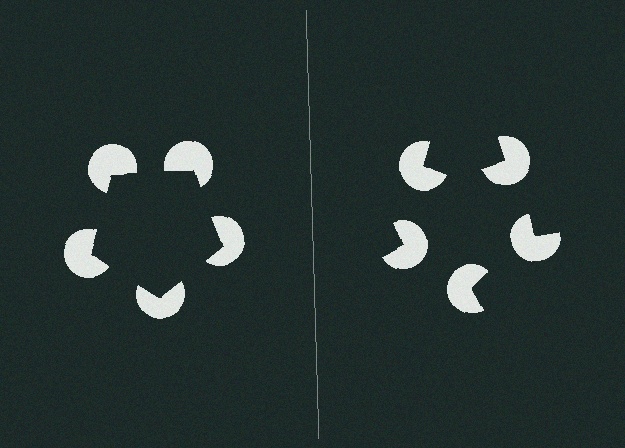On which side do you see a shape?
An illusory pentagon appears on the left side. On the right side the wedge cuts are rotated, so no coherent shape forms.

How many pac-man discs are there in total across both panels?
10 — 5 on each side.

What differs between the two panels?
The pac-man discs are positioned identically on both sides; only the wedge orientations differ. On the left they align to a pentagon; on the right they are misaligned.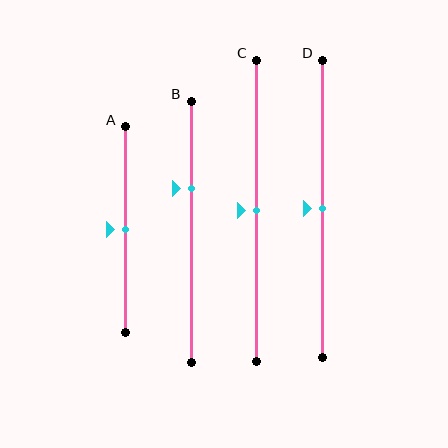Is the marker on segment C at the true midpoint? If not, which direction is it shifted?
Yes, the marker on segment C is at the true midpoint.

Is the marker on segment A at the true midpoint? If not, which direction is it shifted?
Yes, the marker on segment A is at the true midpoint.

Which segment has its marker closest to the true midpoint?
Segment A has its marker closest to the true midpoint.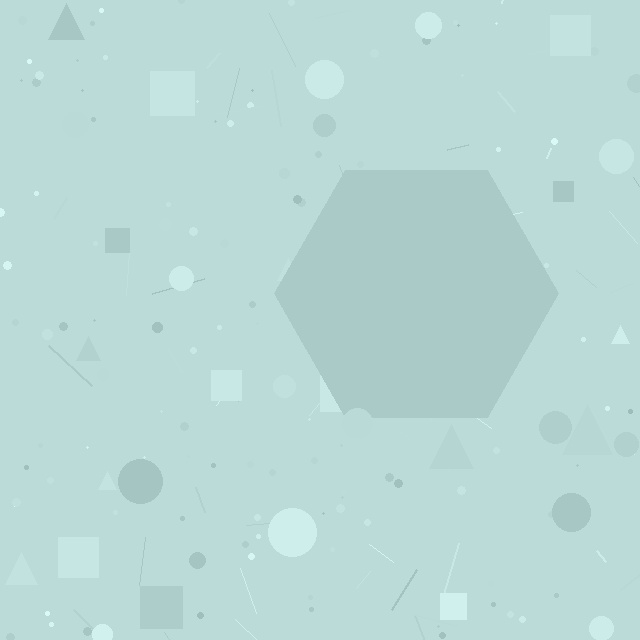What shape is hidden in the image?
A hexagon is hidden in the image.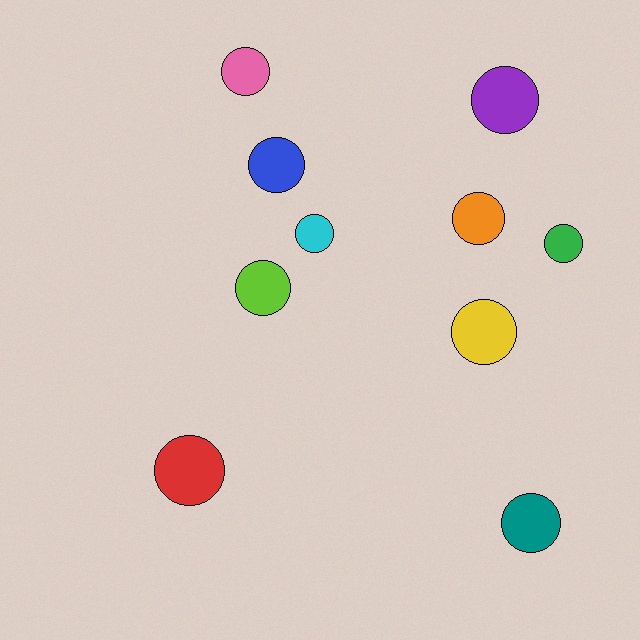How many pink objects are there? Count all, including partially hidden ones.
There is 1 pink object.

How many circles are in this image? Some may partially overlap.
There are 10 circles.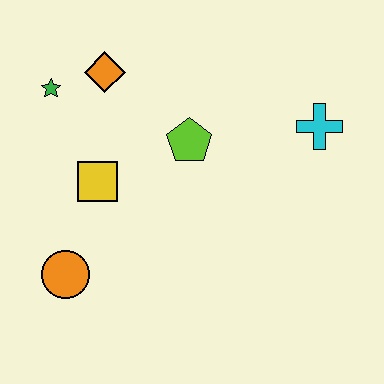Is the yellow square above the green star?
No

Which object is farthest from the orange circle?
The cyan cross is farthest from the orange circle.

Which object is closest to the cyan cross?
The lime pentagon is closest to the cyan cross.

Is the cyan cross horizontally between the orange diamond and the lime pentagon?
No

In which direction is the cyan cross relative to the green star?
The cyan cross is to the right of the green star.